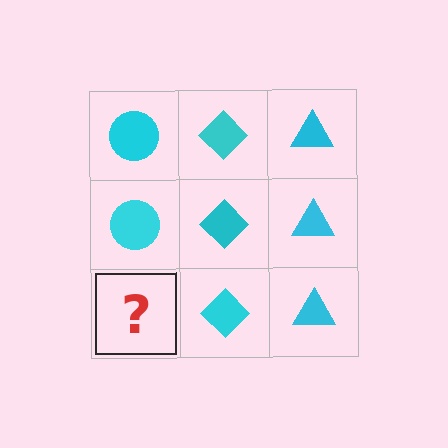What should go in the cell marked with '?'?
The missing cell should contain a cyan circle.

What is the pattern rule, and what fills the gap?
The rule is that each column has a consistent shape. The gap should be filled with a cyan circle.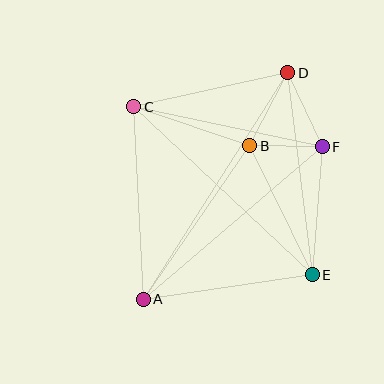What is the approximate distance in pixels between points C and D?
The distance between C and D is approximately 158 pixels.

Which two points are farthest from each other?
Points A and D are farthest from each other.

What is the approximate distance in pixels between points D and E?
The distance between D and E is approximately 203 pixels.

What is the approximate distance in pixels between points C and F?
The distance between C and F is approximately 193 pixels.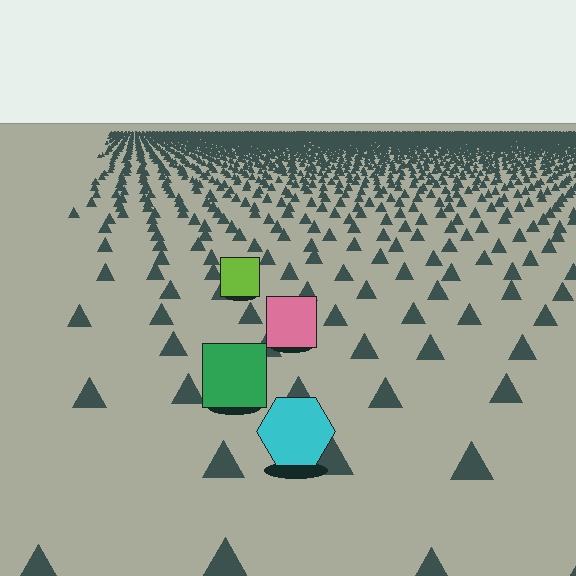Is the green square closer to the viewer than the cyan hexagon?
No. The cyan hexagon is closer — you can tell from the texture gradient: the ground texture is coarser near it.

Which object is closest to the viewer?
The cyan hexagon is closest. The texture marks near it are larger and more spread out.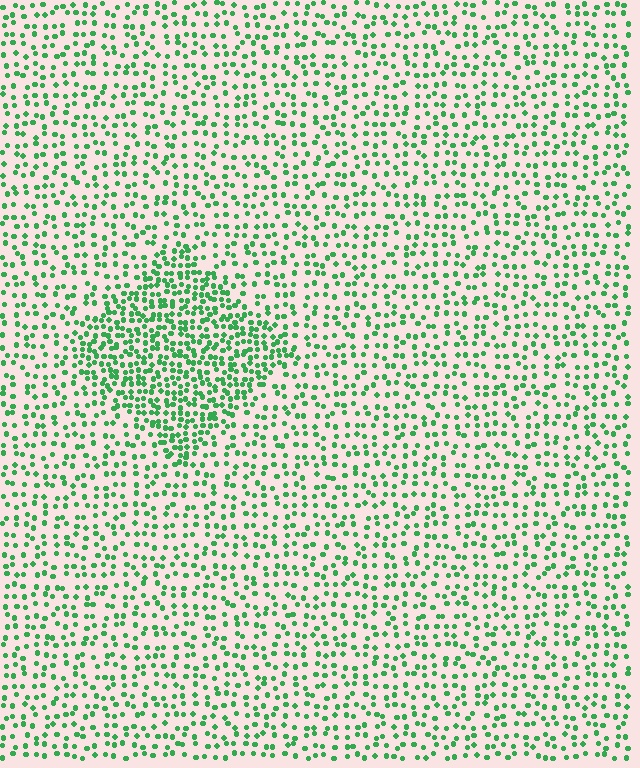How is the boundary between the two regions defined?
The boundary is defined by a change in element density (approximately 2.0x ratio). All elements are the same color, size, and shape.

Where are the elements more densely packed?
The elements are more densely packed inside the diamond boundary.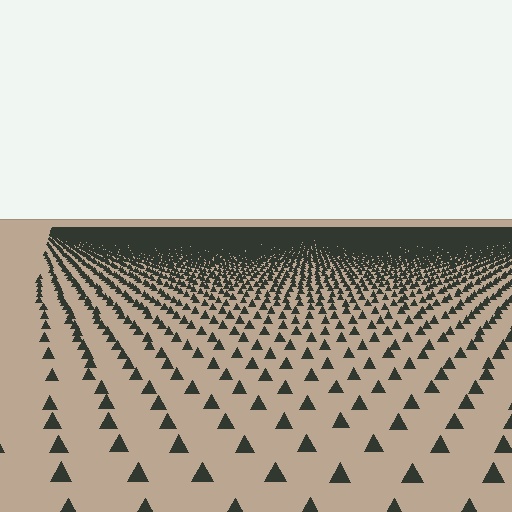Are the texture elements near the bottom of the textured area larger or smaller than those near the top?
Larger. Near the bottom, elements are closer to the viewer and appear at a bigger on-screen size.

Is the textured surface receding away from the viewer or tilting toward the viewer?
The surface is receding away from the viewer. Texture elements get smaller and denser toward the top.